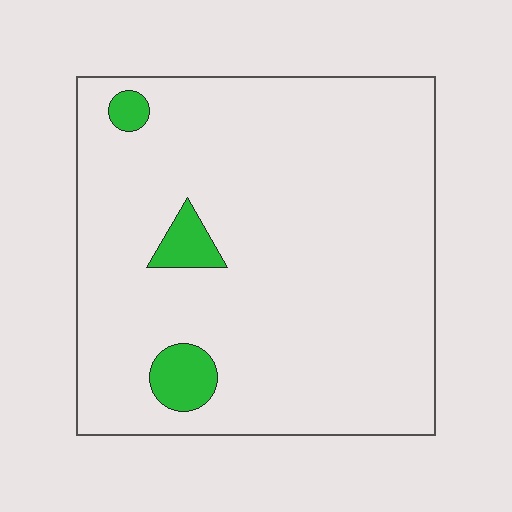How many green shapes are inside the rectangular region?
3.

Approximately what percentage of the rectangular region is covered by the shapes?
Approximately 5%.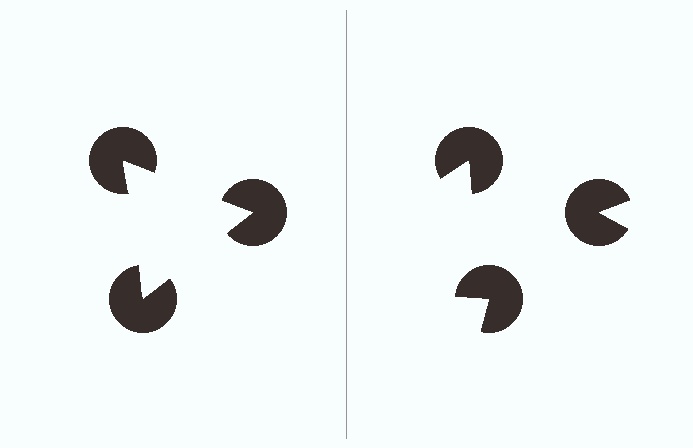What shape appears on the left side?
An illusory triangle.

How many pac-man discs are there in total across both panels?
6 — 3 on each side.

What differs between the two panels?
The pac-man discs are positioned identically on both sides; only the wedge orientations differ. On the left they align to a triangle; on the right they are misaligned.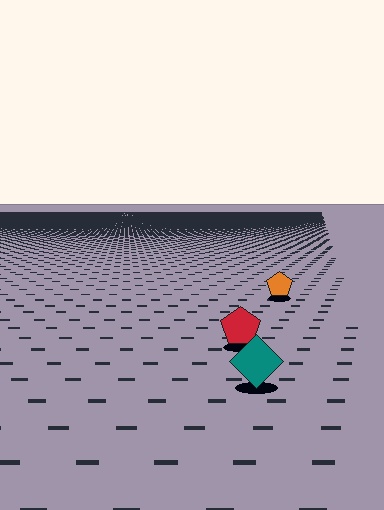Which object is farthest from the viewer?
The orange pentagon is farthest from the viewer. It appears smaller and the ground texture around it is denser.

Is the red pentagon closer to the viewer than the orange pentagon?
Yes. The red pentagon is closer — you can tell from the texture gradient: the ground texture is coarser near it.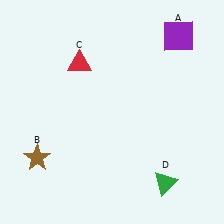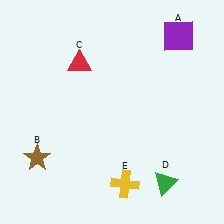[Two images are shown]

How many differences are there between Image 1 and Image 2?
There is 1 difference between the two images.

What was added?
A yellow cross (E) was added in Image 2.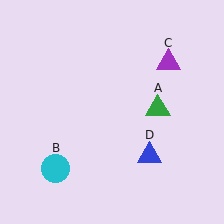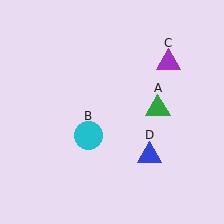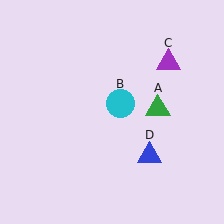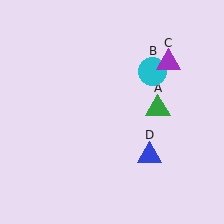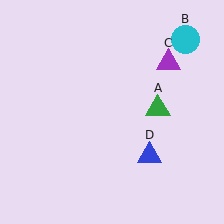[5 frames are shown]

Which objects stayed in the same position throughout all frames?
Green triangle (object A) and purple triangle (object C) and blue triangle (object D) remained stationary.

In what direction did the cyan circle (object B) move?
The cyan circle (object B) moved up and to the right.